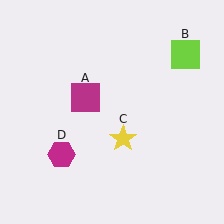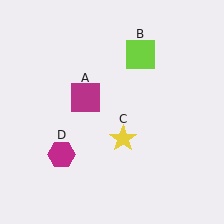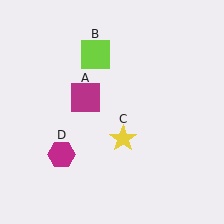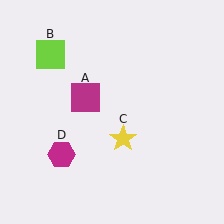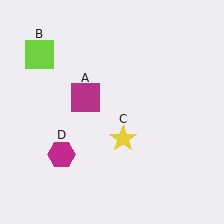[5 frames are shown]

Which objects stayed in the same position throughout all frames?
Magenta square (object A) and yellow star (object C) and magenta hexagon (object D) remained stationary.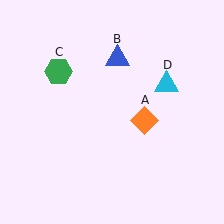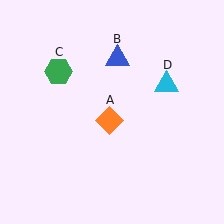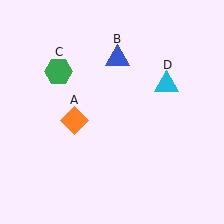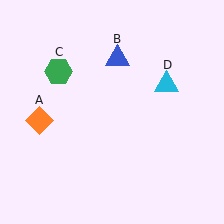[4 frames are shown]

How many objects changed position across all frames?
1 object changed position: orange diamond (object A).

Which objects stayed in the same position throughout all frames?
Blue triangle (object B) and green hexagon (object C) and cyan triangle (object D) remained stationary.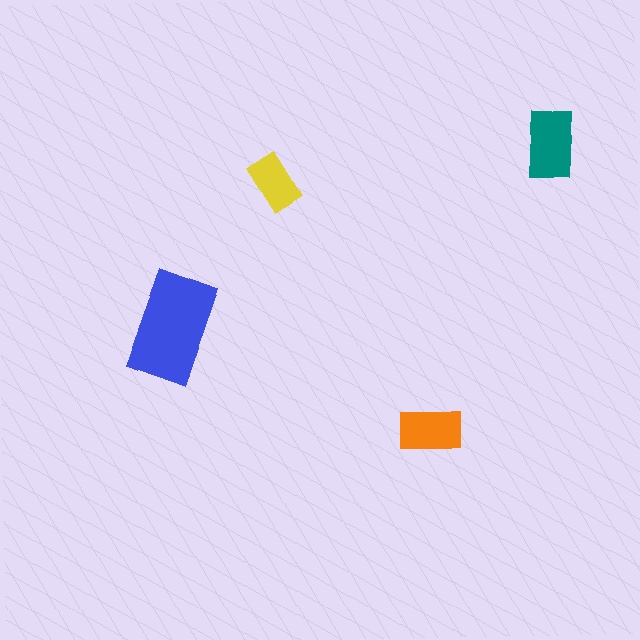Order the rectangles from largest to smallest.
the blue one, the teal one, the orange one, the yellow one.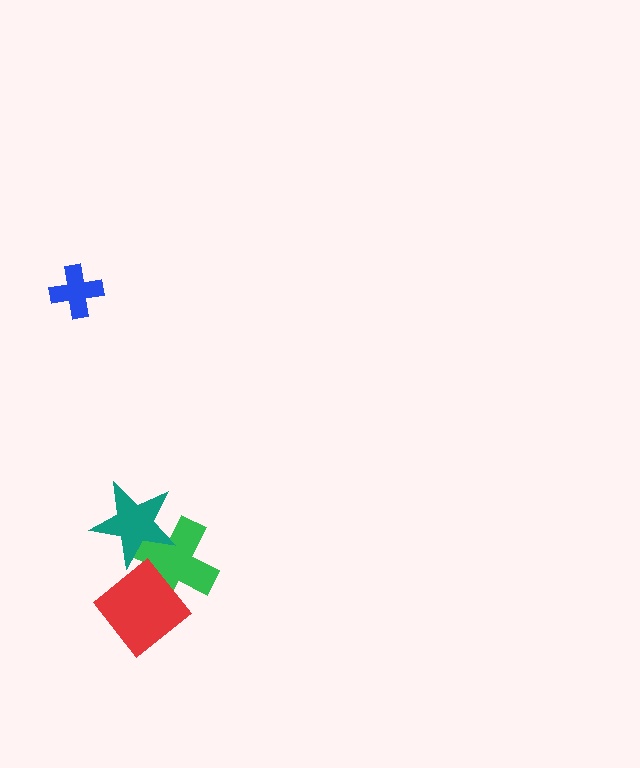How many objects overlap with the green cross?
2 objects overlap with the green cross.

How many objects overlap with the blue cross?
0 objects overlap with the blue cross.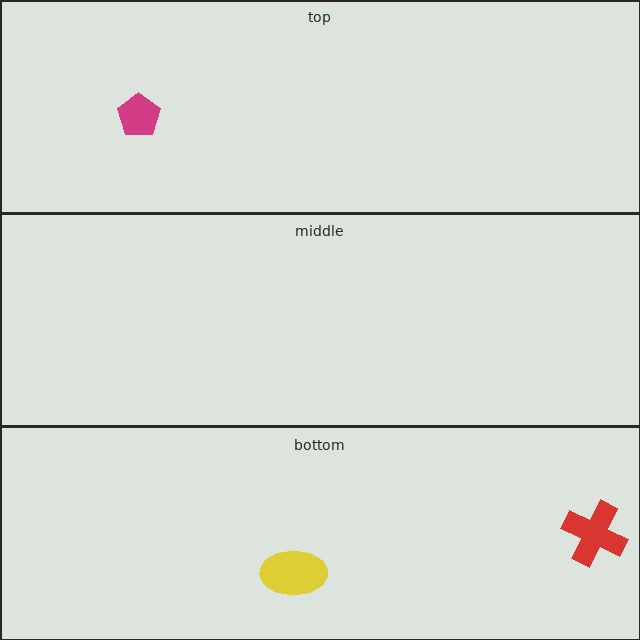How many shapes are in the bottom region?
2.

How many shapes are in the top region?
1.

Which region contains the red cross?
The bottom region.